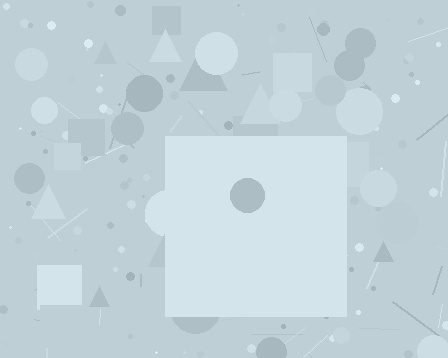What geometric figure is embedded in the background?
A square is embedded in the background.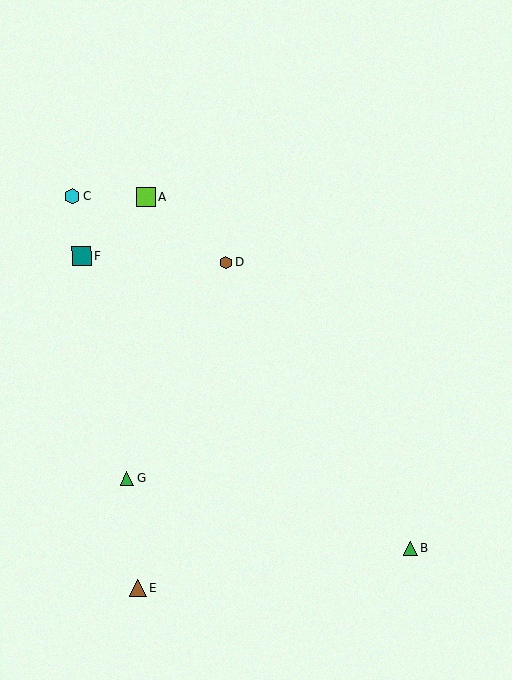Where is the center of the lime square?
The center of the lime square is at (146, 196).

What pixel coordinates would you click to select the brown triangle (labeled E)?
Click at (138, 588) to select the brown triangle E.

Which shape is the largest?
The teal square (labeled F) is the largest.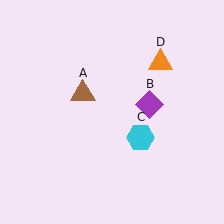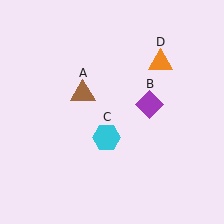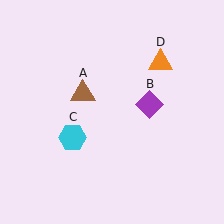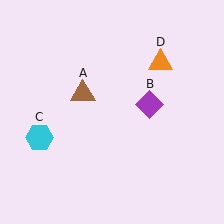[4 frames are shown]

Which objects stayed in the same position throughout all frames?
Brown triangle (object A) and purple diamond (object B) and orange triangle (object D) remained stationary.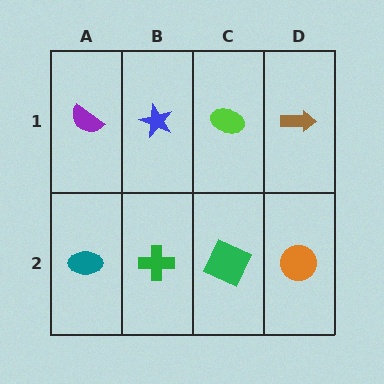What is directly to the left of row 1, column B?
A purple semicircle.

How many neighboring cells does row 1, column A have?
2.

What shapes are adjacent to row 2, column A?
A purple semicircle (row 1, column A), a green cross (row 2, column B).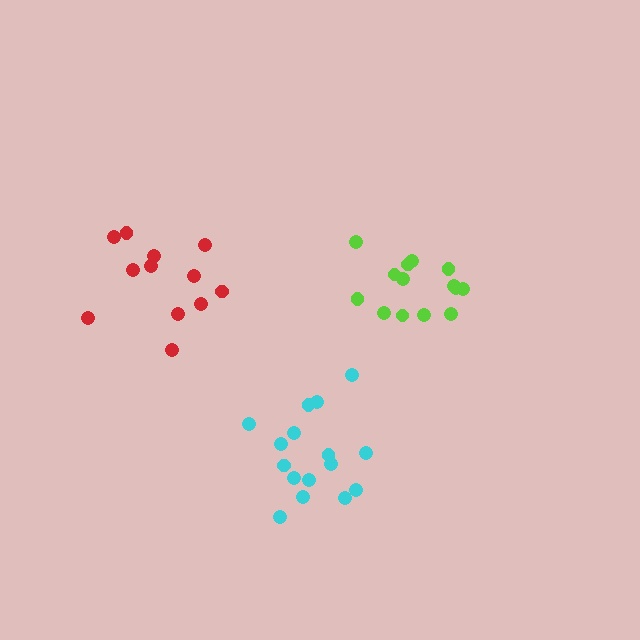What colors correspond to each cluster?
The clusters are colored: red, cyan, lime.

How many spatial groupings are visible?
There are 3 spatial groupings.